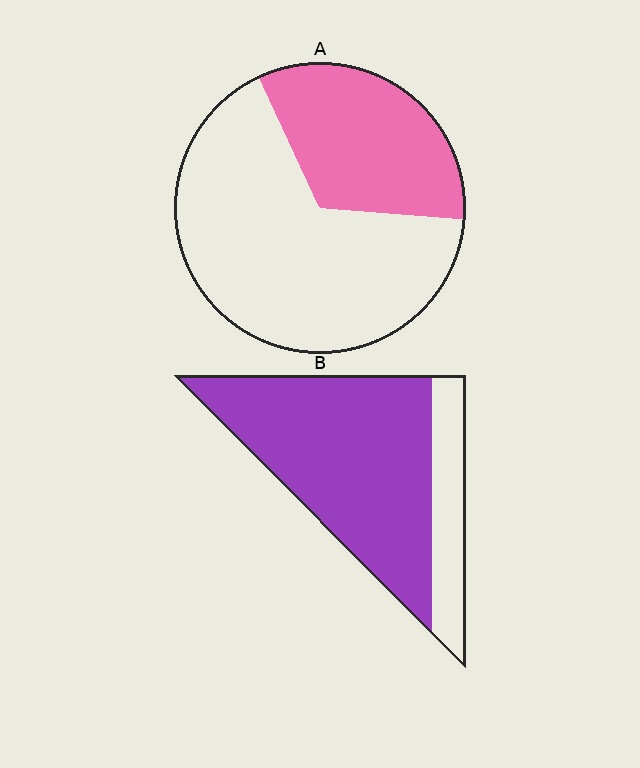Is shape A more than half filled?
No.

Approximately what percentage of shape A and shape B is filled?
A is approximately 35% and B is approximately 80%.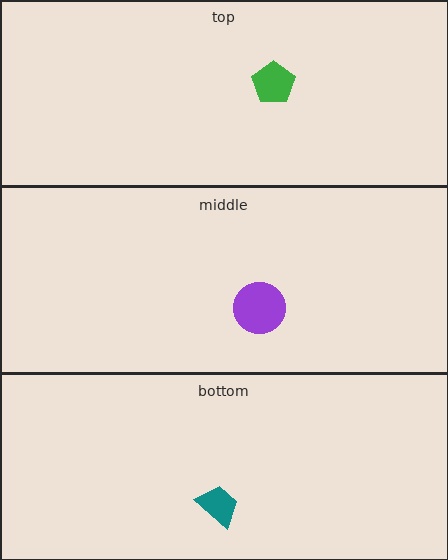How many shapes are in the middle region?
1.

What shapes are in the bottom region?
The teal trapezoid.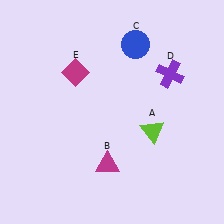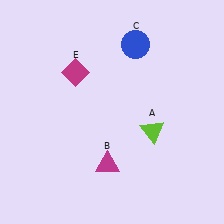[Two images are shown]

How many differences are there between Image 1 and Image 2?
There is 1 difference between the two images.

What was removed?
The purple cross (D) was removed in Image 2.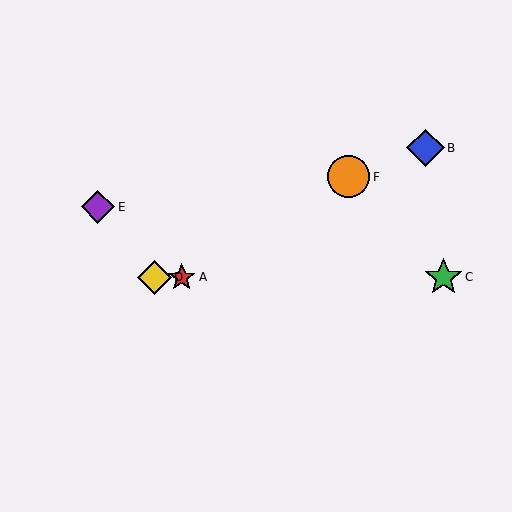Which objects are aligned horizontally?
Objects A, C, D are aligned horizontally.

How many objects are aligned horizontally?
3 objects (A, C, D) are aligned horizontally.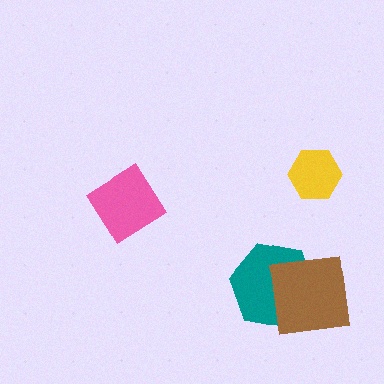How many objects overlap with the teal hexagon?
1 object overlaps with the teal hexagon.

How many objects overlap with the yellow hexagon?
0 objects overlap with the yellow hexagon.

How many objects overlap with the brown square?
1 object overlaps with the brown square.